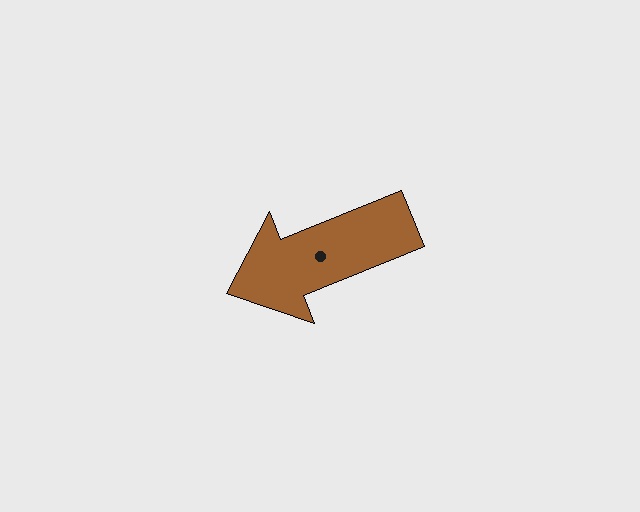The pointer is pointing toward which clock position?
Roughly 8 o'clock.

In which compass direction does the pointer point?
West.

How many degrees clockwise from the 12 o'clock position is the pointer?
Approximately 248 degrees.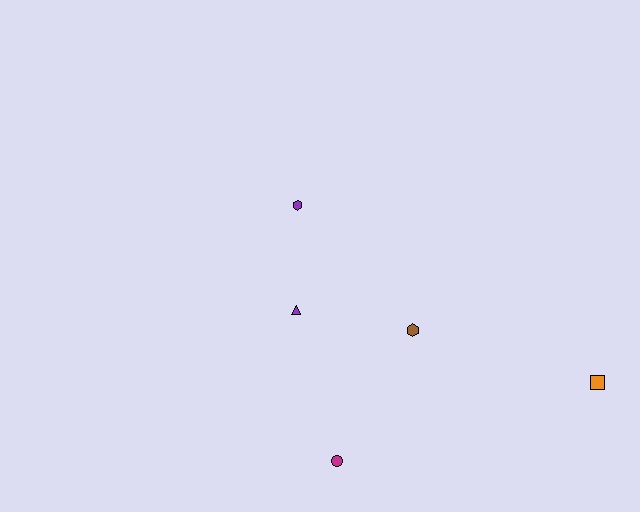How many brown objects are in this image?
There is 1 brown object.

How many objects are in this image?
There are 5 objects.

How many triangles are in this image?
There is 1 triangle.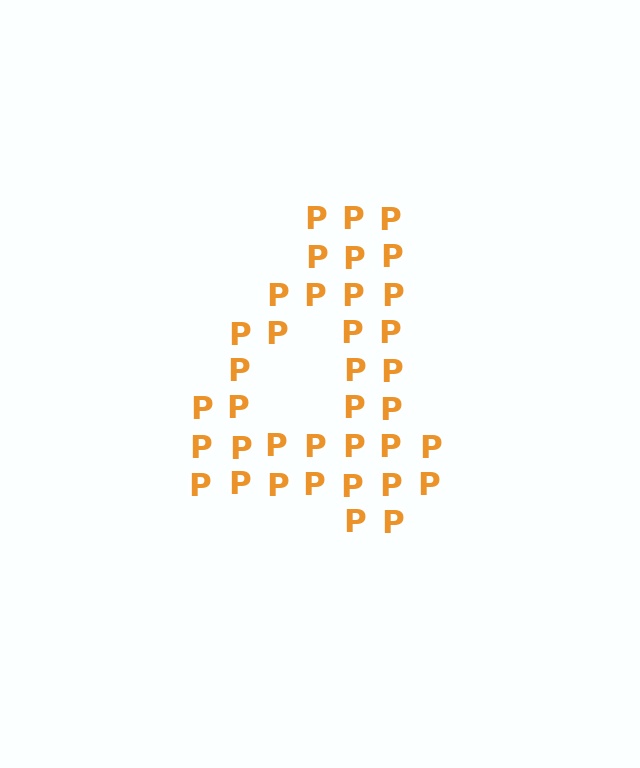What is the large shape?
The large shape is the digit 4.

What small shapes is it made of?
It is made of small letter P's.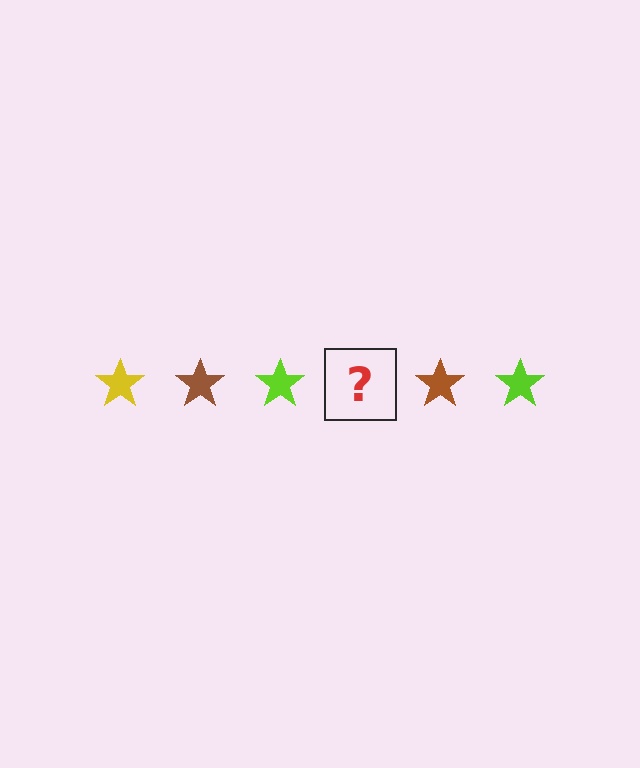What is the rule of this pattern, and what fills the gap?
The rule is that the pattern cycles through yellow, brown, lime stars. The gap should be filled with a yellow star.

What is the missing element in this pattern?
The missing element is a yellow star.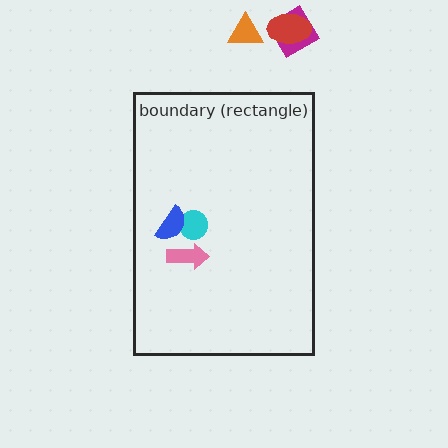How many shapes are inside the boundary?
3 inside, 3 outside.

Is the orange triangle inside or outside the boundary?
Outside.